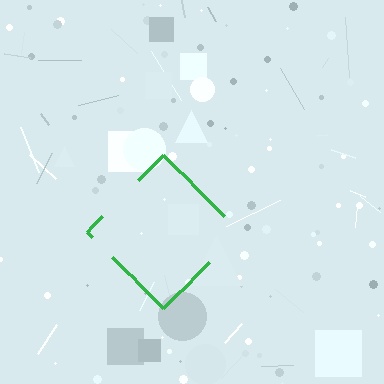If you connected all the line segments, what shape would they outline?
They would outline a diamond.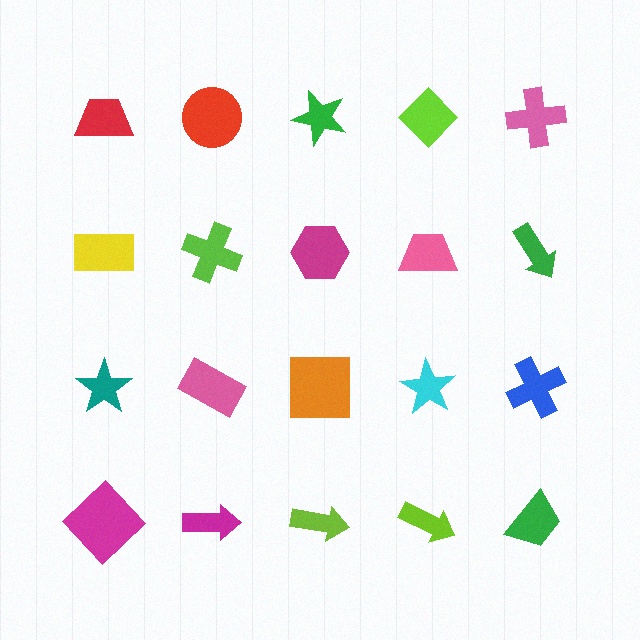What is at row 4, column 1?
A magenta diamond.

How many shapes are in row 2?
5 shapes.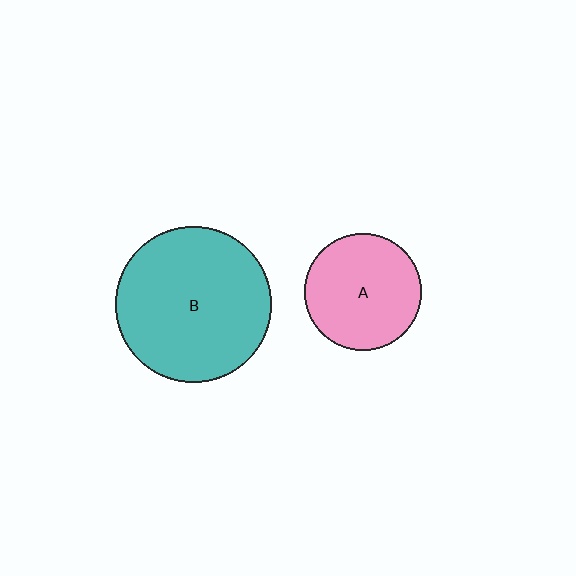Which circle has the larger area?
Circle B (teal).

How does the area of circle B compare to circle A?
Approximately 1.8 times.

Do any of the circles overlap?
No, none of the circles overlap.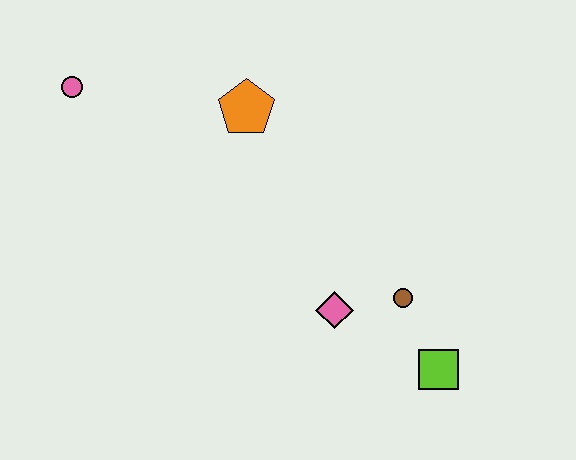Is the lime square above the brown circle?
No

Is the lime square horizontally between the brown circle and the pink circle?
No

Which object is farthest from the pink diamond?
The pink circle is farthest from the pink diamond.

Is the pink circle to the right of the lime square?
No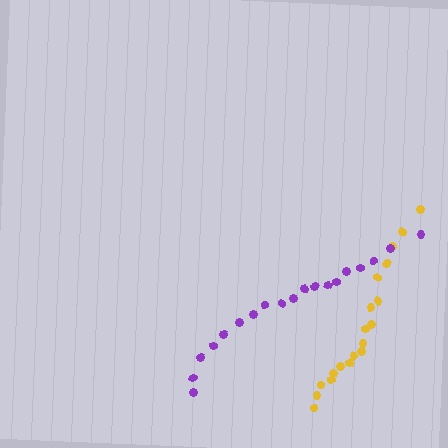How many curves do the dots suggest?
There are 2 distinct paths.